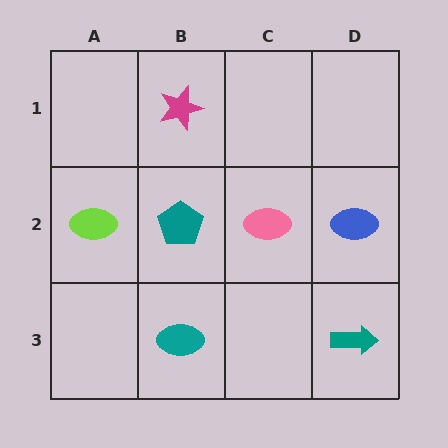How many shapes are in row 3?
2 shapes.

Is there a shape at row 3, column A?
No, that cell is empty.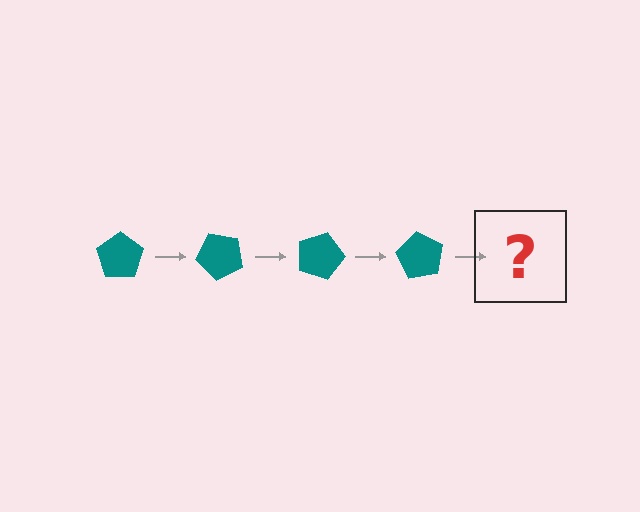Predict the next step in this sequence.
The next step is a teal pentagon rotated 180 degrees.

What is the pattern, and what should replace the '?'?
The pattern is that the pentagon rotates 45 degrees each step. The '?' should be a teal pentagon rotated 180 degrees.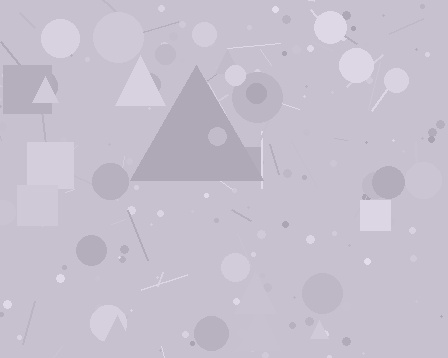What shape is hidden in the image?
A triangle is hidden in the image.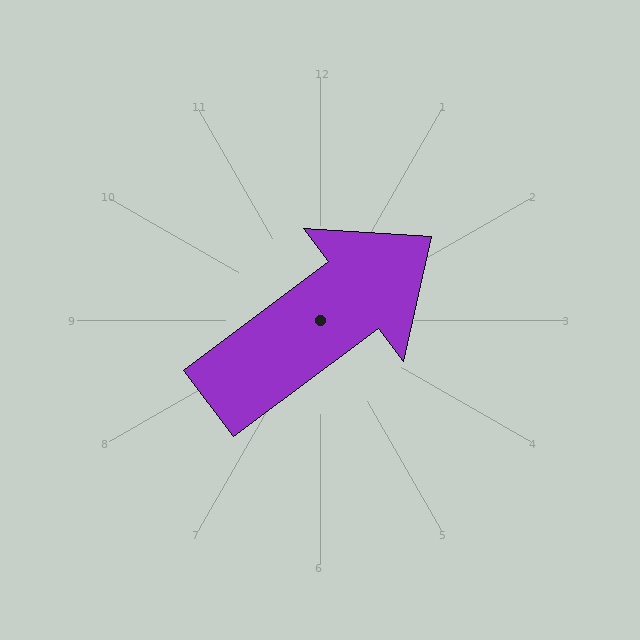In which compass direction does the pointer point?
Northeast.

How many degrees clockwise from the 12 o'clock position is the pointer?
Approximately 53 degrees.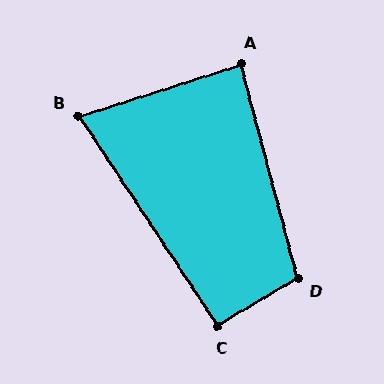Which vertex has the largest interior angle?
D, at approximately 106 degrees.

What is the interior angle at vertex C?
Approximately 93 degrees (approximately right).